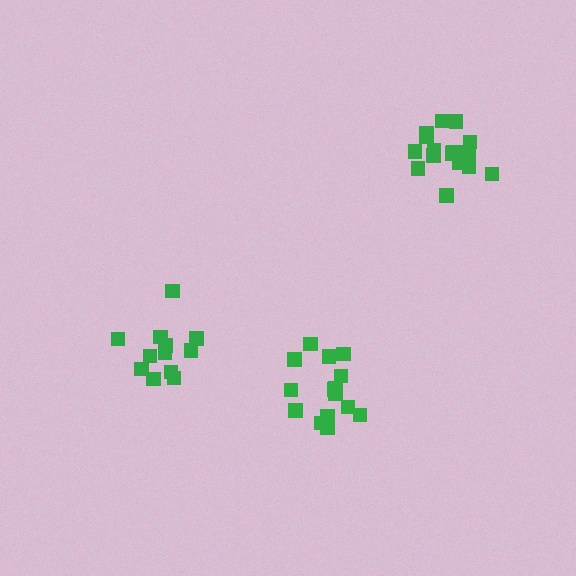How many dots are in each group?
Group 1: 12 dots, Group 2: 15 dots, Group 3: 17 dots (44 total).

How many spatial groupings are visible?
There are 3 spatial groupings.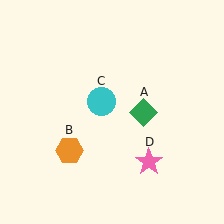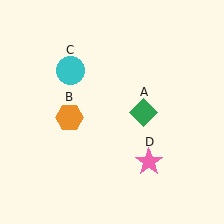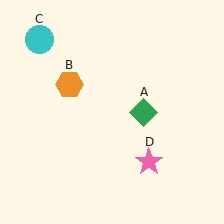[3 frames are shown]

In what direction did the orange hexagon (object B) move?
The orange hexagon (object B) moved up.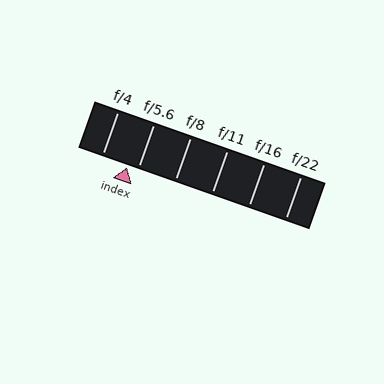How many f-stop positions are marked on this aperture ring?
There are 6 f-stop positions marked.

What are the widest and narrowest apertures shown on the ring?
The widest aperture shown is f/4 and the narrowest is f/22.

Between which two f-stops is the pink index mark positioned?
The index mark is between f/4 and f/5.6.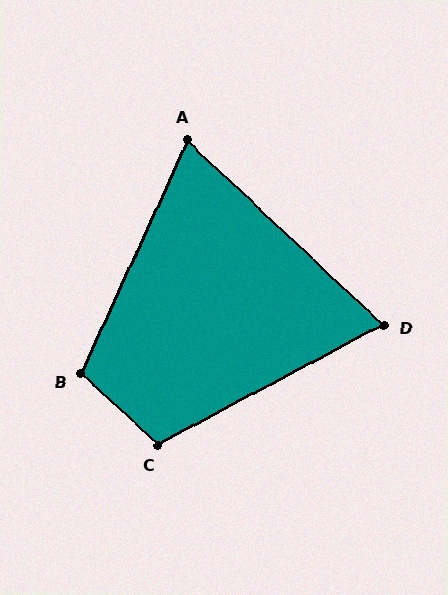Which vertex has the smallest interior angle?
A, at approximately 71 degrees.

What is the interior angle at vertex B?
Approximately 109 degrees (obtuse).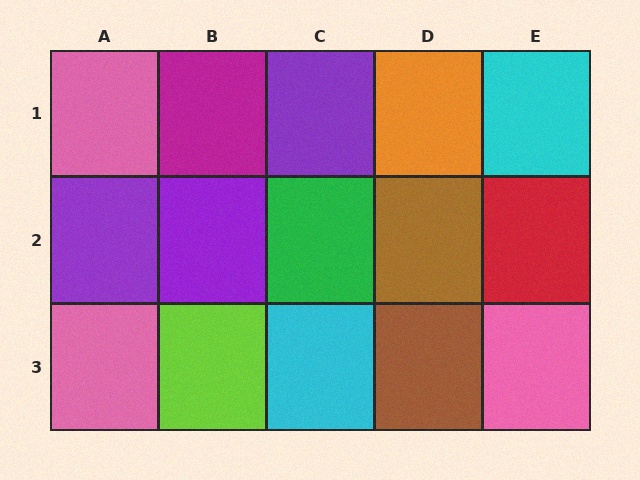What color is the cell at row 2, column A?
Purple.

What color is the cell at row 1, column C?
Purple.